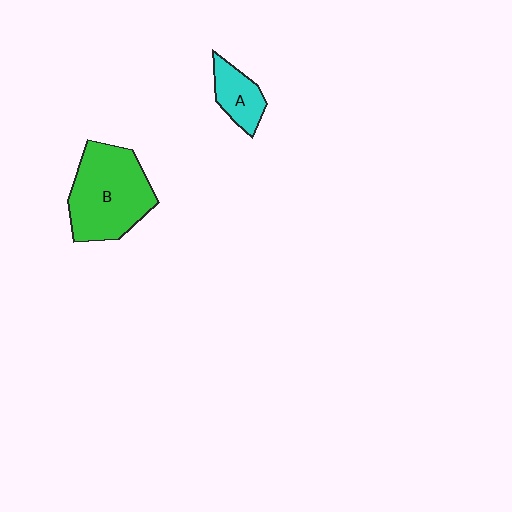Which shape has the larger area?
Shape B (green).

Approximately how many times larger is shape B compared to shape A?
Approximately 2.6 times.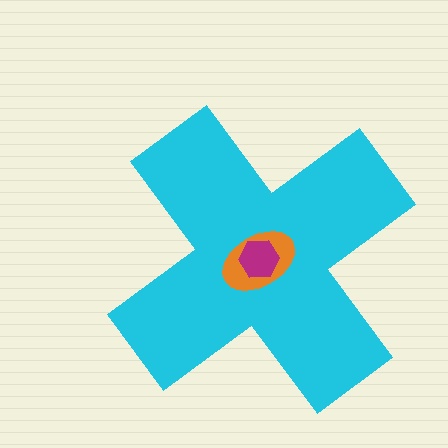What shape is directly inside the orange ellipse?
The magenta hexagon.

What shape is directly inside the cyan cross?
The orange ellipse.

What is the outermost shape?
The cyan cross.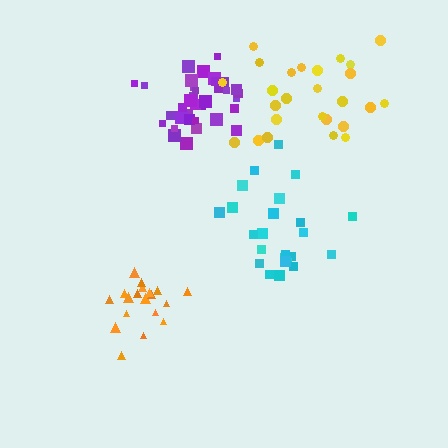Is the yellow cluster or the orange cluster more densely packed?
Orange.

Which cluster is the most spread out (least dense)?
Yellow.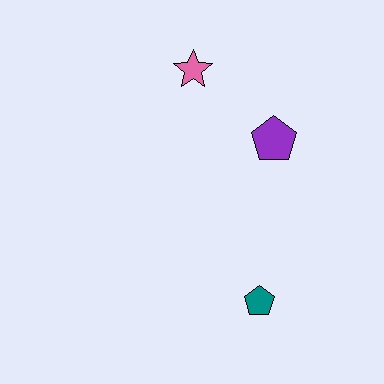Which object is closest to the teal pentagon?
The purple pentagon is closest to the teal pentagon.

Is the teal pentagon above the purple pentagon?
No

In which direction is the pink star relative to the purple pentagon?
The pink star is to the left of the purple pentagon.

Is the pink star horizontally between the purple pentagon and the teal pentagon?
No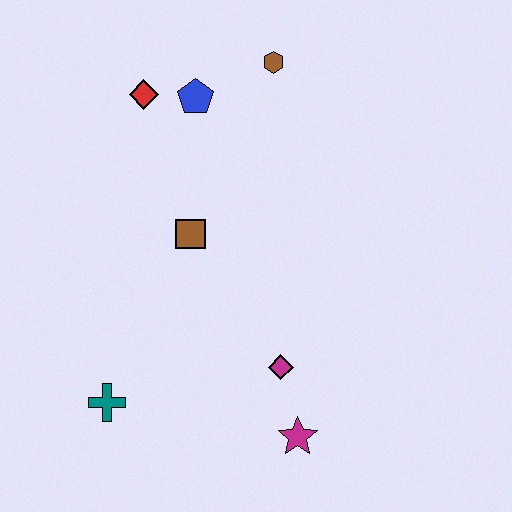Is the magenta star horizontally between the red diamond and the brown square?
No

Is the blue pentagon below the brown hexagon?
Yes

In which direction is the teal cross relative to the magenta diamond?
The teal cross is to the left of the magenta diamond.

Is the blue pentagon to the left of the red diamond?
No